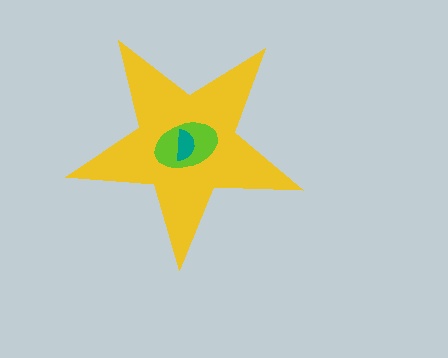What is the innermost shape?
The teal semicircle.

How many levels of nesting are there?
3.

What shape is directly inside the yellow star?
The lime ellipse.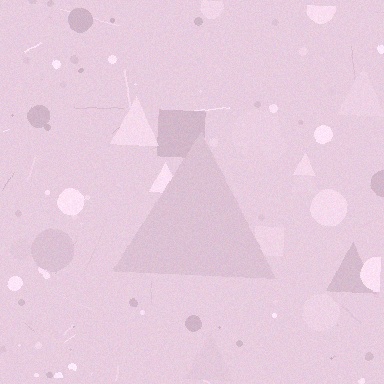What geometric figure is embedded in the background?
A triangle is embedded in the background.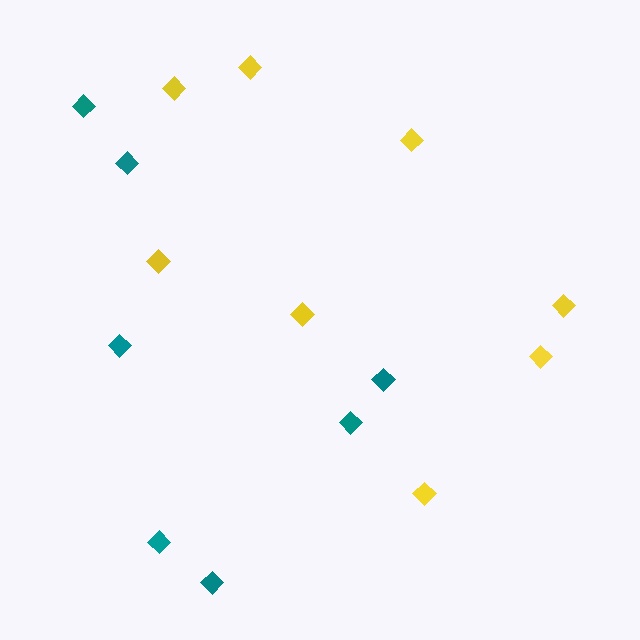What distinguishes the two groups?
There are 2 groups: one group of yellow diamonds (8) and one group of teal diamonds (7).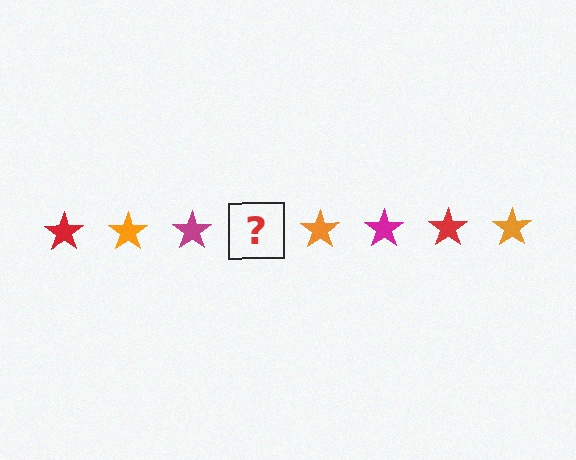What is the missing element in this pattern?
The missing element is a red star.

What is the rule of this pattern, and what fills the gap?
The rule is that the pattern cycles through red, orange, magenta stars. The gap should be filled with a red star.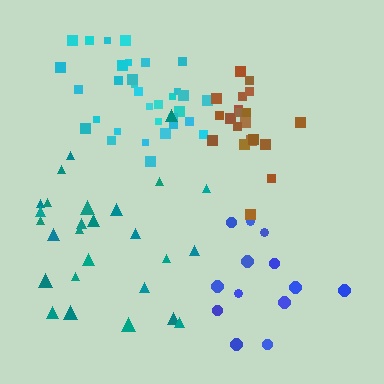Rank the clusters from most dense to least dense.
brown, cyan, blue, teal.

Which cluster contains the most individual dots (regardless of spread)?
Cyan (34).